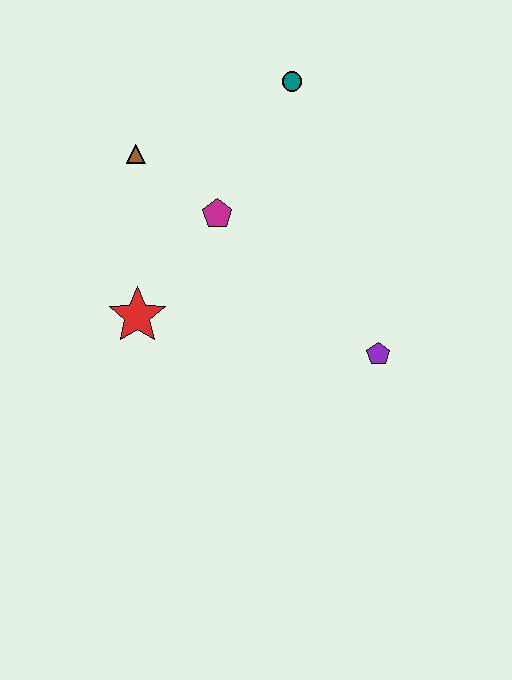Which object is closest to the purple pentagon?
The magenta pentagon is closest to the purple pentagon.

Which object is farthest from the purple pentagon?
The brown triangle is farthest from the purple pentagon.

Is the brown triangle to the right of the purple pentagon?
No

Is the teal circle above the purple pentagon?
Yes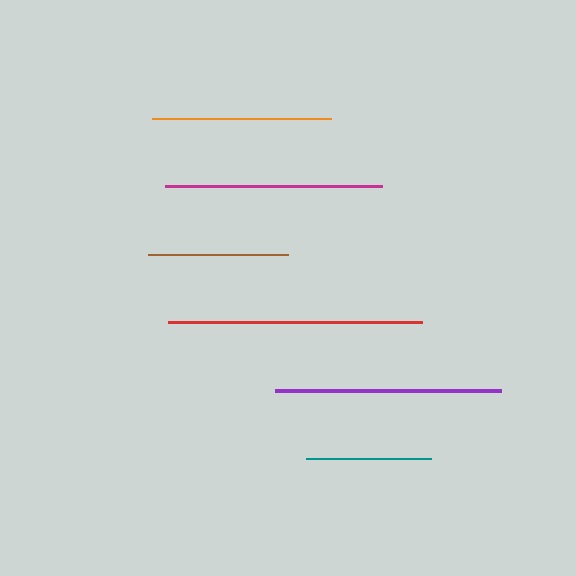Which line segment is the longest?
The red line is the longest at approximately 254 pixels.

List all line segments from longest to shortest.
From longest to shortest: red, purple, magenta, orange, brown, teal.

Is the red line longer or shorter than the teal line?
The red line is longer than the teal line.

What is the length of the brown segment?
The brown segment is approximately 140 pixels long.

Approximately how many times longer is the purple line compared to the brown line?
The purple line is approximately 1.6 times the length of the brown line.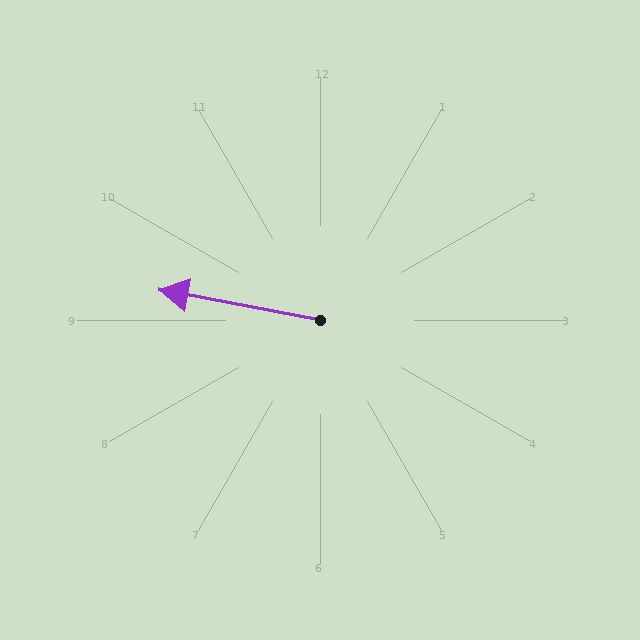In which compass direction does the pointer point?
West.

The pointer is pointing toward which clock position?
Roughly 9 o'clock.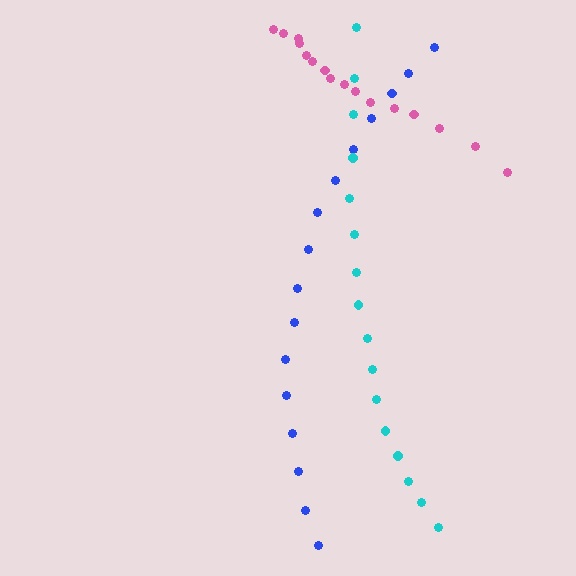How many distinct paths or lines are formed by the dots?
There are 3 distinct paths.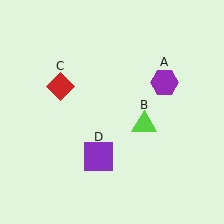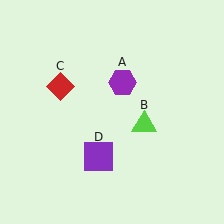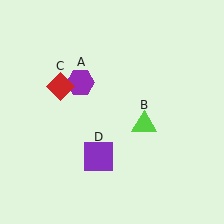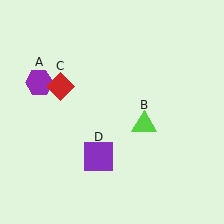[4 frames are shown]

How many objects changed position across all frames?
1 object changed position: purple hexagon (object A).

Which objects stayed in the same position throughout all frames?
Lime triangle (object B) and red diamond (object C) and purple square (object D) remained stationary.